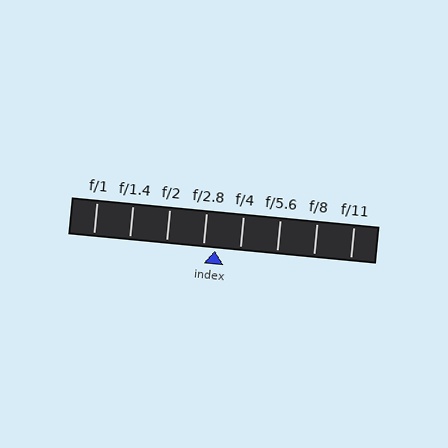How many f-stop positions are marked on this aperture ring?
There are 8 f-stop positions marked.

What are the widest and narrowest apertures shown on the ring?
The widest aperture shown is f/1 and the narrowest is f/11.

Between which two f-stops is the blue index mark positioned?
The index mark is between f/2.8 and f/4.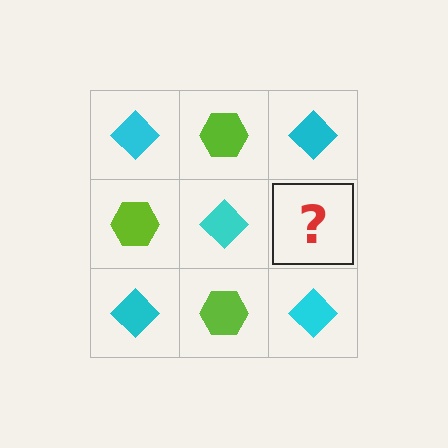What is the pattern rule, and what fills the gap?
The rule is that it alternates cyan diamond and lime hexagon in a checkerboard pattern. The gap should be filled with a lime hexagon.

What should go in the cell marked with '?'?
The missing cell should contain a lime hexagon.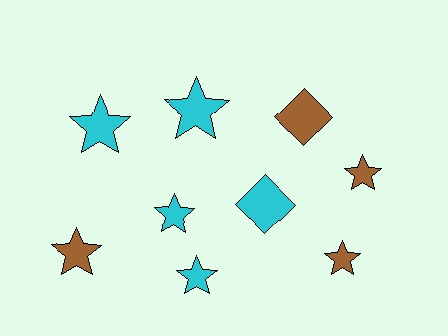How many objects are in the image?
There are 9 objects.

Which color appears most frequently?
Cyan, with 5 objects.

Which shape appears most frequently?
Star, with 7 objects.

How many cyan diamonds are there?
There is 1 cyan diamond.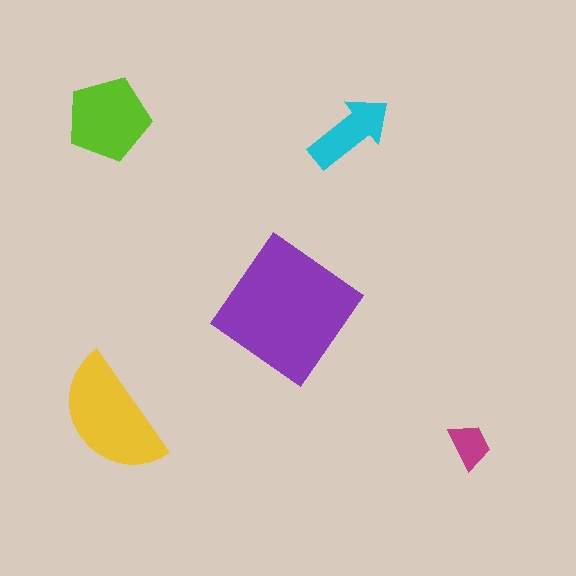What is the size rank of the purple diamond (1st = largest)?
1st.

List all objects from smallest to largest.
The magenta trapezoid, the cyan arrow, the lime pentagon, the yellow semicircle, the purple diamond.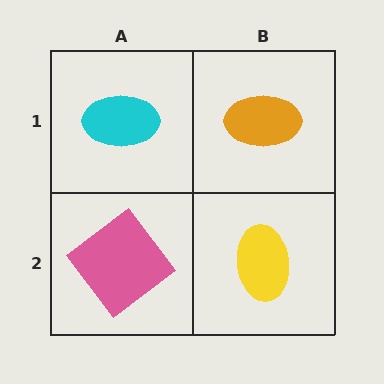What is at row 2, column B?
A yellow ellipse.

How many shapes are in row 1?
2 shapes.